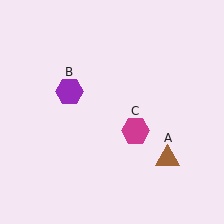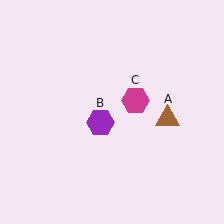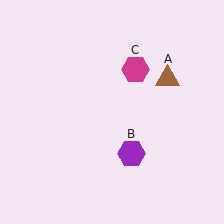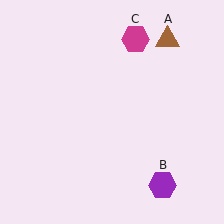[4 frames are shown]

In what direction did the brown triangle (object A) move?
The brown triangle (object A) moved up.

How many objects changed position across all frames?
3 objects changed position: brown triangle (object A), purple hexagon (object B), magenta hexagon (object C).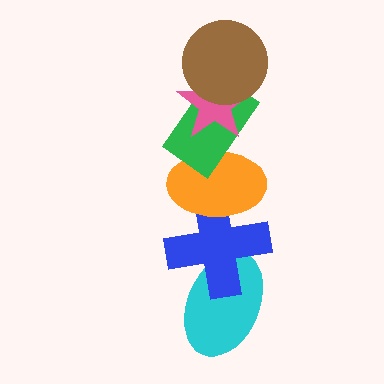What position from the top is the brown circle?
The brown circle is 1st from the top.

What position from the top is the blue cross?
The blue cross is 5th from the top.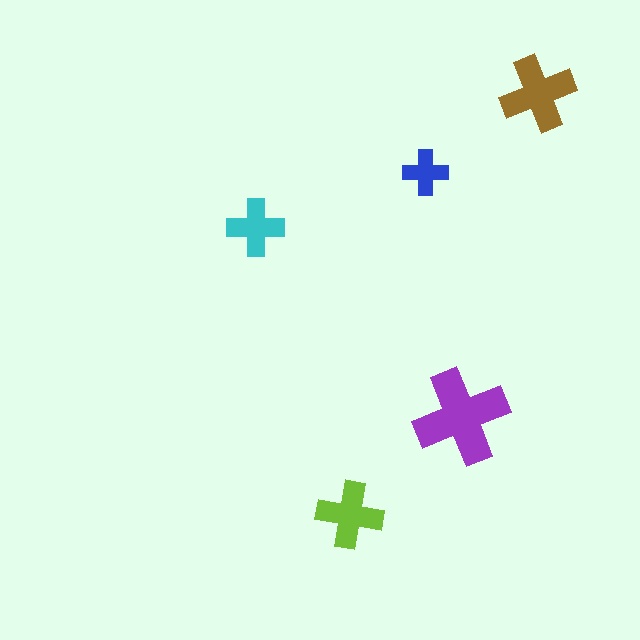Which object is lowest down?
The lime cross is bottommost.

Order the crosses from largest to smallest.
the purple one, the brown one, the lime one, the cyan one, the blue one.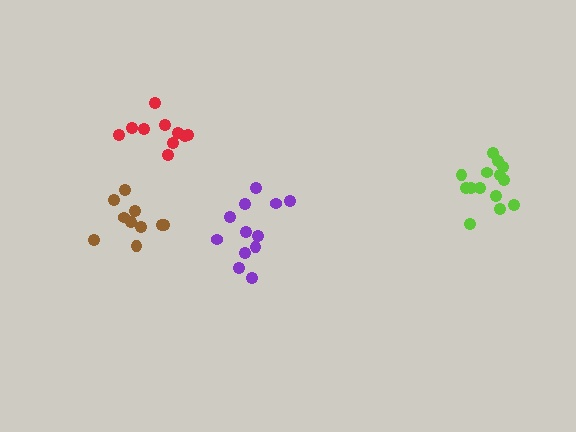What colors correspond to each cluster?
The clusters are colored: lime, brown, red, purple.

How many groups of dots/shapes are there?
There are 4 groups.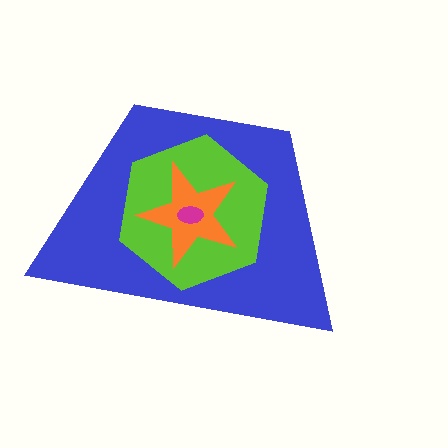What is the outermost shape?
The blue trapezoid.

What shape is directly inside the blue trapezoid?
The lime hexagon.